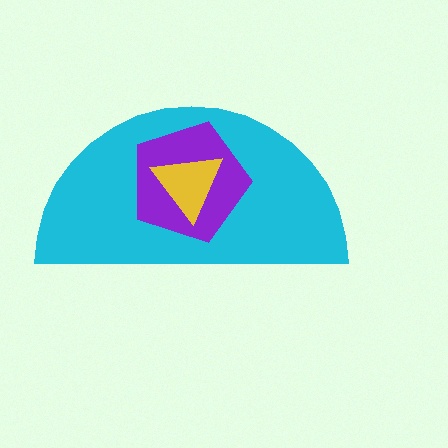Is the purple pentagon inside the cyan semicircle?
Yes.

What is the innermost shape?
The yellow triangle.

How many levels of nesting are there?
3.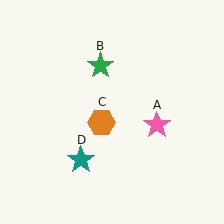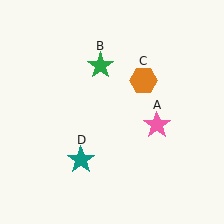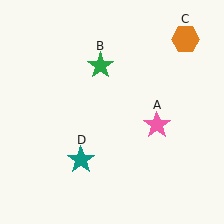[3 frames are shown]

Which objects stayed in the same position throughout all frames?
Pink star (object A) and green star (object B) and teal star (object D) remained stationary.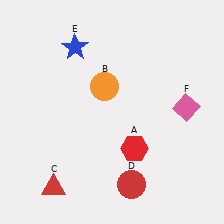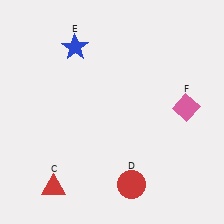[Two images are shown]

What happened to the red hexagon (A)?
The red hexagon (A) was removed in Image 2. It was in the bottom-right area of Image 1.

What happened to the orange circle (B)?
The orange circle (B) was removed in Image 2. It was in the top-left area of Image 1.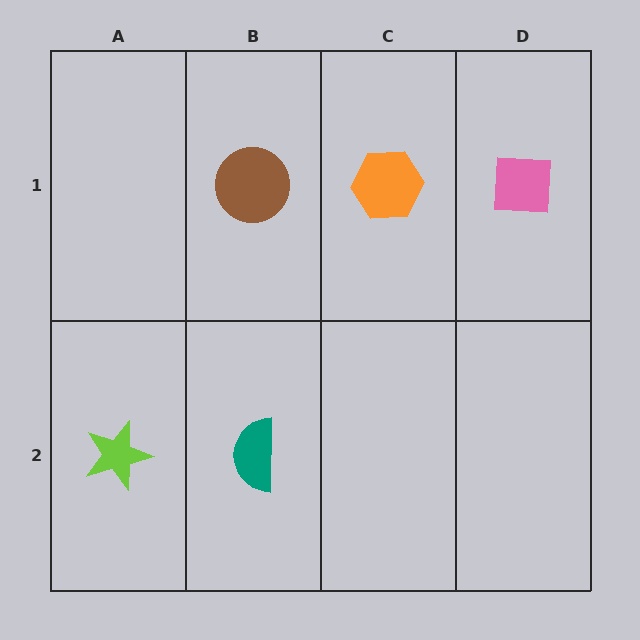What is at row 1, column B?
A brown circle.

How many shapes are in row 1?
3 shapes.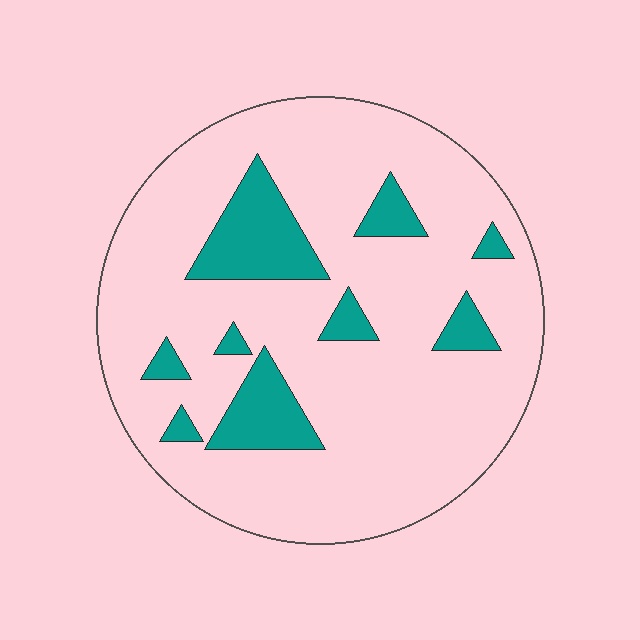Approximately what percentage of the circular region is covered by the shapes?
Approximately 15%.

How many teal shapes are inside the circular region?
9.